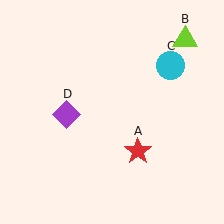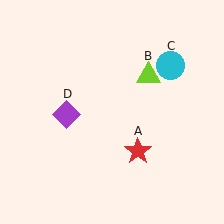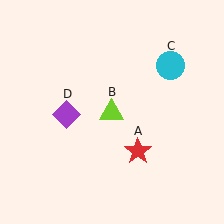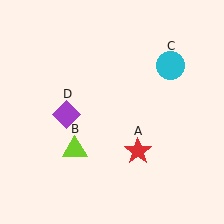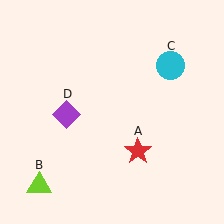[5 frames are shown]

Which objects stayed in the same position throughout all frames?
Red star (object A) and cyan circle (object C) and purple diamond (object D) remained stationary.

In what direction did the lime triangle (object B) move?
The lime triangle (object B) moved down and to the left.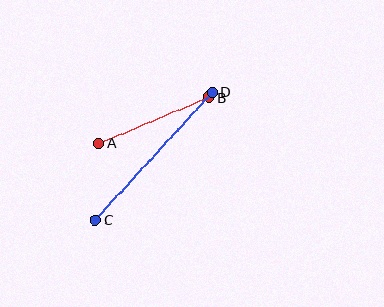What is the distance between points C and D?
The distance is approximately 173 pixels.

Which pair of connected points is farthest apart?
Points C and D are farthest apart.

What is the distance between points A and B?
The distance is approximately 119 pixels.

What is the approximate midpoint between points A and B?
The midpoint is at approximately (154, 120) pixels.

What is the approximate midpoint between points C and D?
The midpoint is at approximately (154, 156) pixels.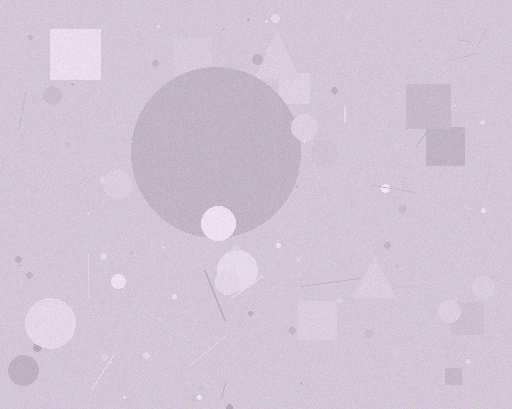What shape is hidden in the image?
A circle is hidden in the image.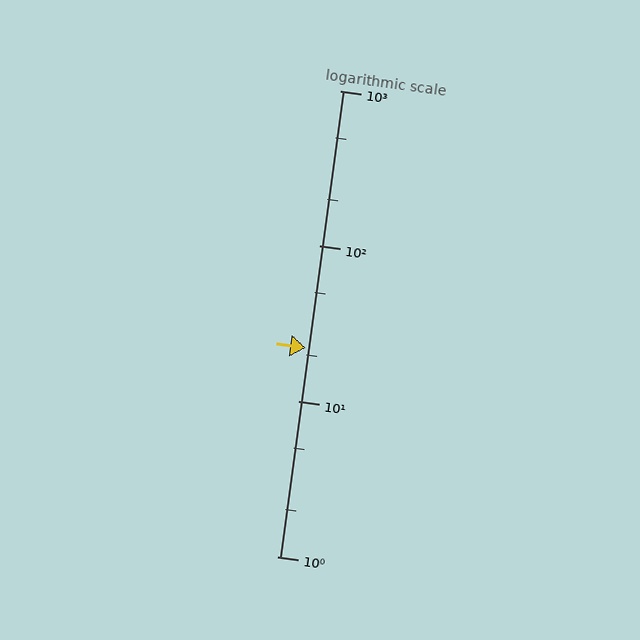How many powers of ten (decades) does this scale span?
The scale spans 3 decades, from 1 to 1000.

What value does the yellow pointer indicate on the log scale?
The pointer indicates approximately 22.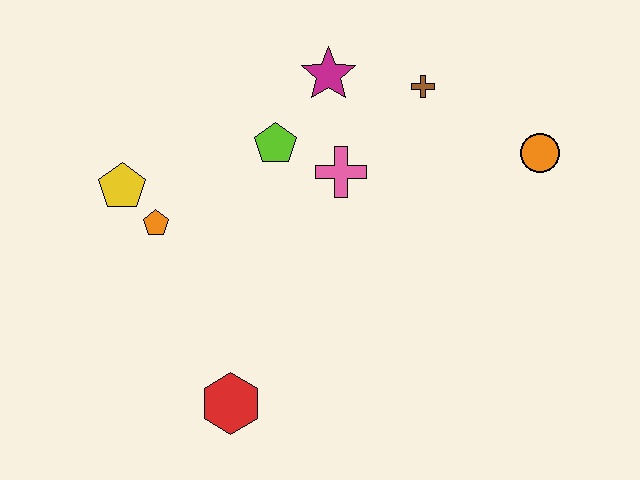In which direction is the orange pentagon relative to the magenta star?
The orange pentagon is to the left of the magenta star.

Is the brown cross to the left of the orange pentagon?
No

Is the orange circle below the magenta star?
Yes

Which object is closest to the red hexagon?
The orange pentagon is closest to the red hexagon.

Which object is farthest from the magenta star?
The red hexagon is farthest from the magenta star.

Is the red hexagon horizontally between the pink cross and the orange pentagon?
Yes